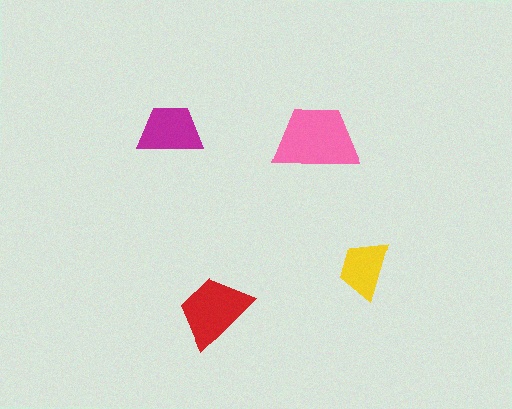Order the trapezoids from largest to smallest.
the pink one, the red one, the magenta one, the yellow one.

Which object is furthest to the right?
The yellow trapezoid is rightmost.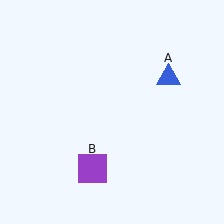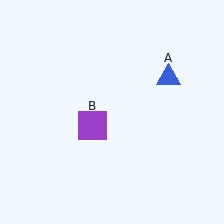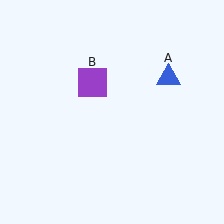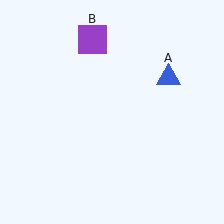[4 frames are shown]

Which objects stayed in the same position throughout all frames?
Blue triangle (object A) remained stationary.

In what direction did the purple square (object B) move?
The purple square (object B) moved up.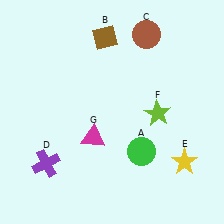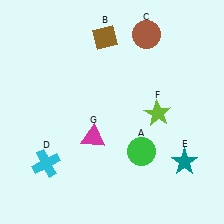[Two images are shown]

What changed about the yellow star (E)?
In Image 1, E is yellow. In Image 2, it changed to teal.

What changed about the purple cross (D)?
In Image 1, D is purple. In Image 2, it changed to cyan.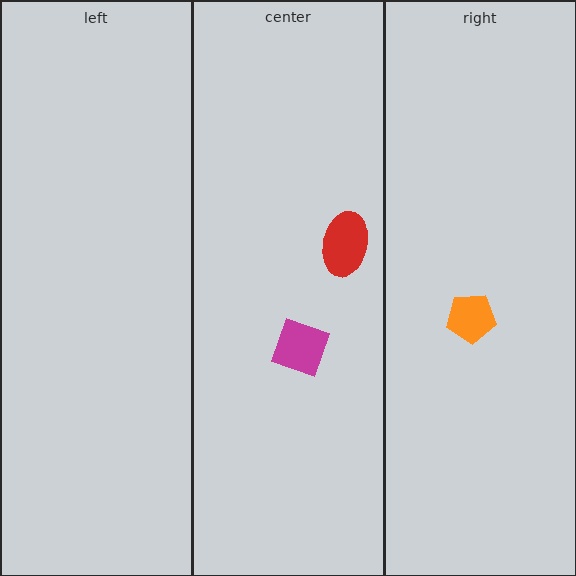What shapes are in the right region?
The orange pentagon.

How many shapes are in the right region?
1.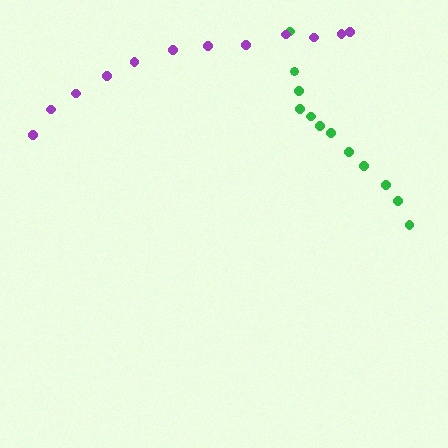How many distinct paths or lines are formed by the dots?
There are 2 distinct paths.